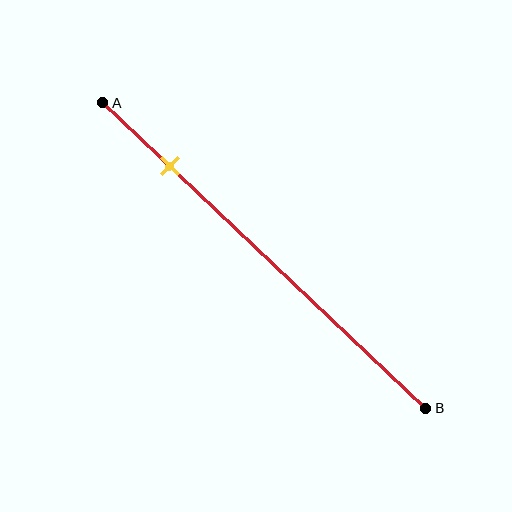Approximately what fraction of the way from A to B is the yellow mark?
The yellow mark is approximately 20% of the way from A to B.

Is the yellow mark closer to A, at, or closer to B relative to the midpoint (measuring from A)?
The yellow mark is closer to point A than the midpoint of segment AB.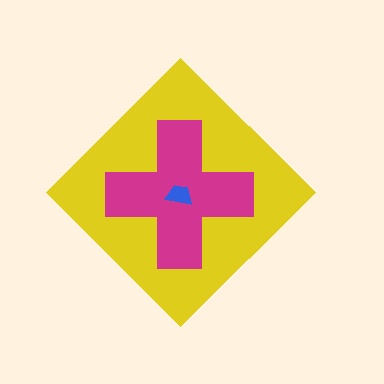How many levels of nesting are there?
3.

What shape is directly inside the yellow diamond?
The magenta cross.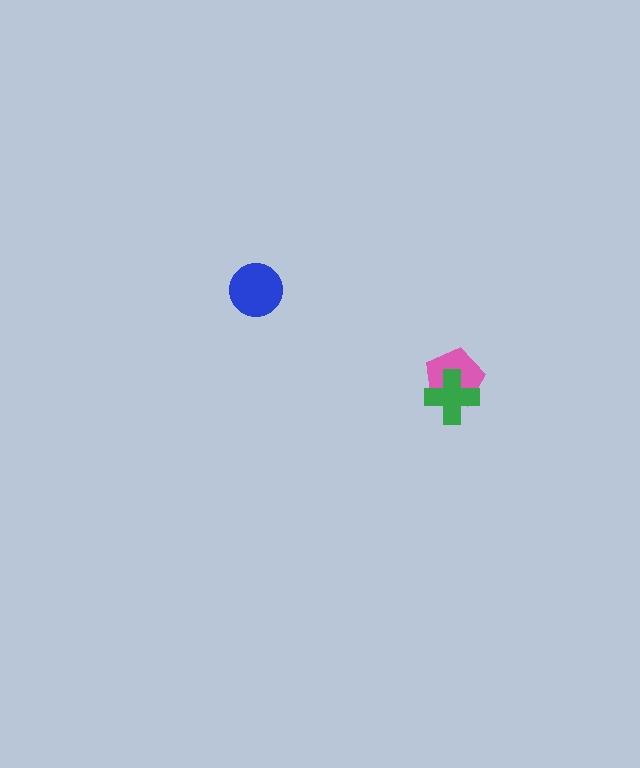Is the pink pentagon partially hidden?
Yes, it is partially covered by another shape.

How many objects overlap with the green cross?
1 object overlaps with the green cross.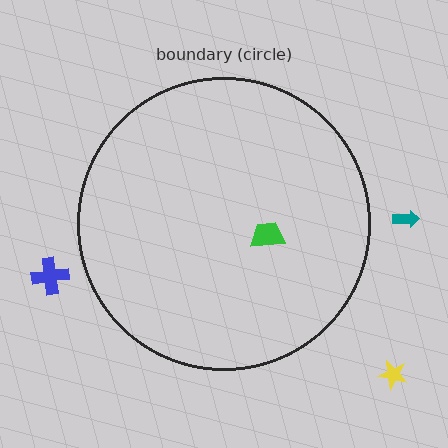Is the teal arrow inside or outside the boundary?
Outside.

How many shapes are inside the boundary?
1 inside, 3 outside.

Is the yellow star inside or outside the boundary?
Outside.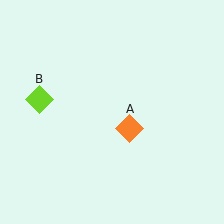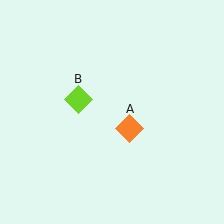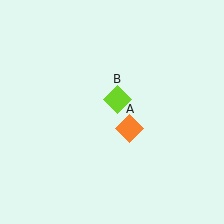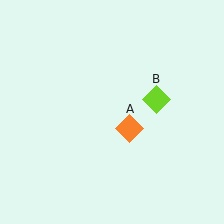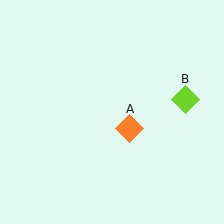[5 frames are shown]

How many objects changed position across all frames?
1 object changed position: lime diamond (object B).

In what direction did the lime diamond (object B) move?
The lime diamond (object B) moved right.